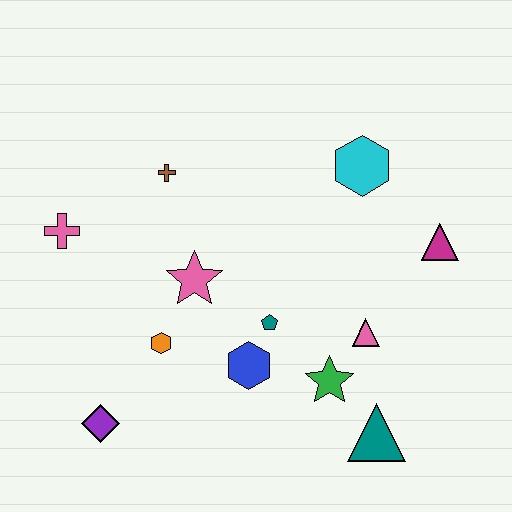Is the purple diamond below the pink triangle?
Yes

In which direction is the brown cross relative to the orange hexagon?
The brown cross is above the orange hexagon.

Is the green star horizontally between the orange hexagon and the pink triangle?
Yes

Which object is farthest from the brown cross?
The teal triangle is farthest from the brown cross.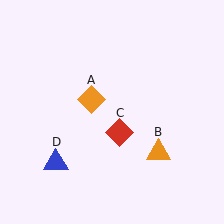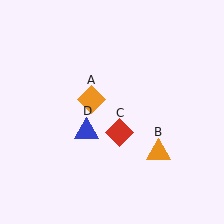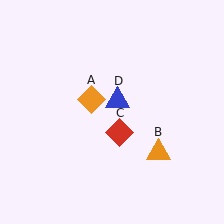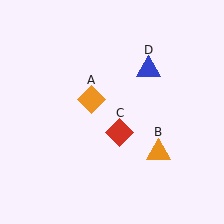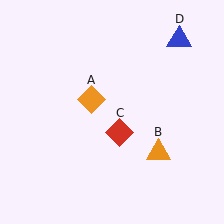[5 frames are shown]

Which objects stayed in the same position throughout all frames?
Orange diamond (object A) and orange triangle (object B) and red diamond (object C) remained stationary.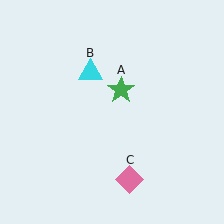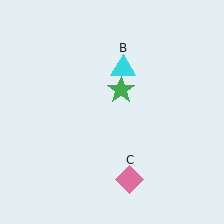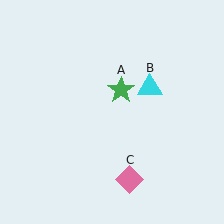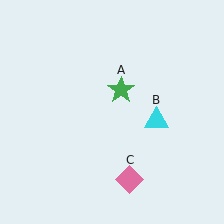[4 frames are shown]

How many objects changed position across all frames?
1 object changed position: cyan triangle (object B).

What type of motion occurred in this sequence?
The cyan triangle (object B) rotated clockwise around the center of the scene.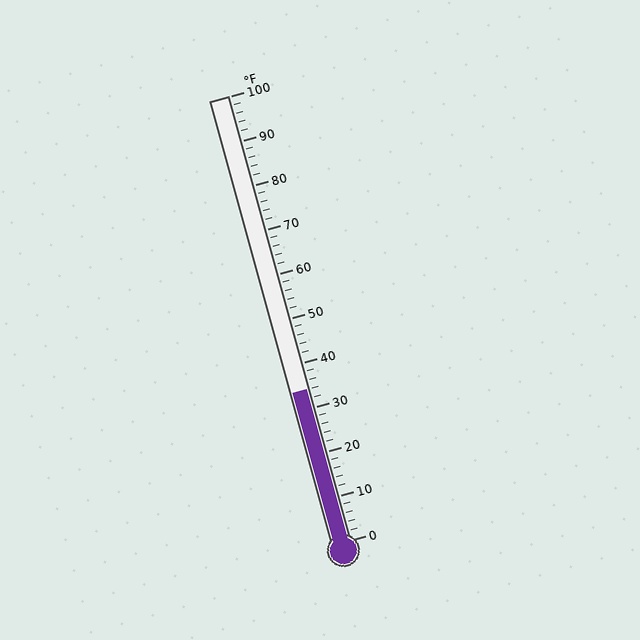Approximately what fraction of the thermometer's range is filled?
The thermometer is filled to approximately 35% of its range.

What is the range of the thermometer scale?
The thermometer scale ranges from 0°F to 100°F.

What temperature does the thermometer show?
The thermometer shows approximately 34°F.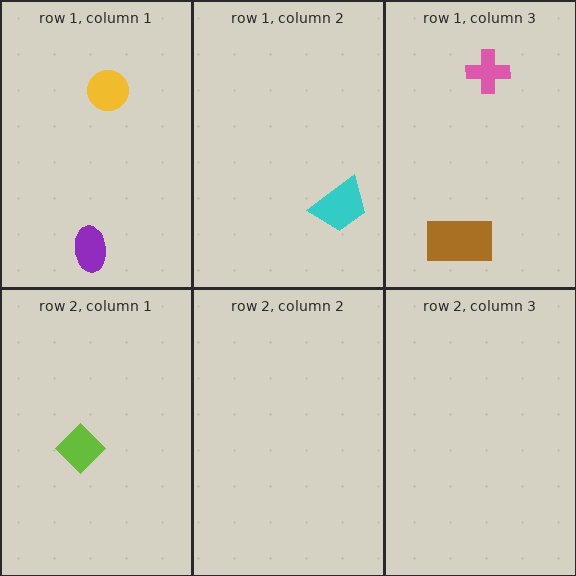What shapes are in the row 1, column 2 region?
The cyan trapezoid.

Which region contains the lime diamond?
The row 2, column 1 region.